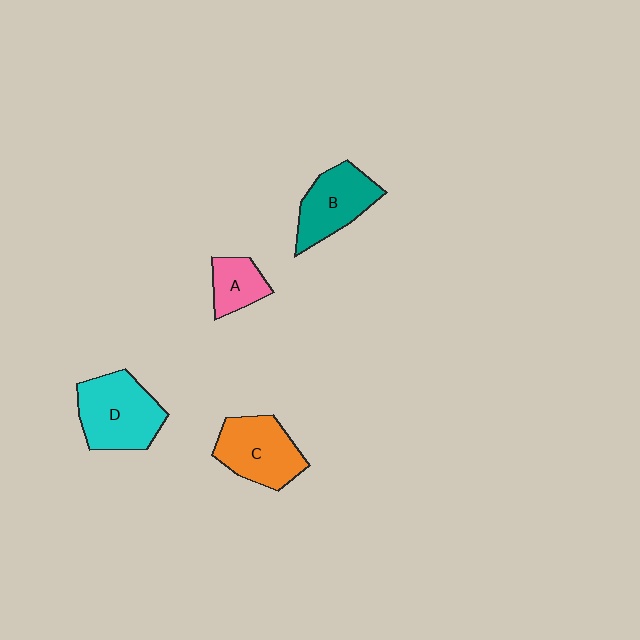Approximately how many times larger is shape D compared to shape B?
Approximately 1.2 times.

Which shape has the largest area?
Shape D (cyan).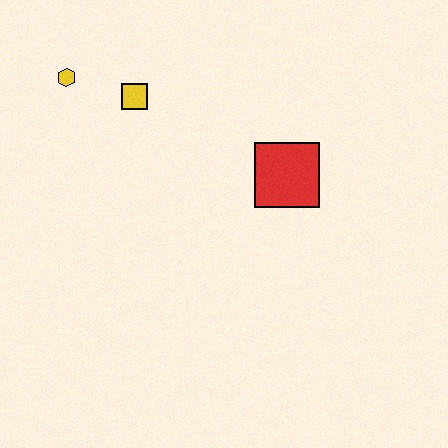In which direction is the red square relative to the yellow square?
The red square is to the right of the yellow square.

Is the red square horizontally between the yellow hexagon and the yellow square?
No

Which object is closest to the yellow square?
The yellow hexagon is closest to the yellow square.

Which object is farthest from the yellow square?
The red square is farthest from the yellow square.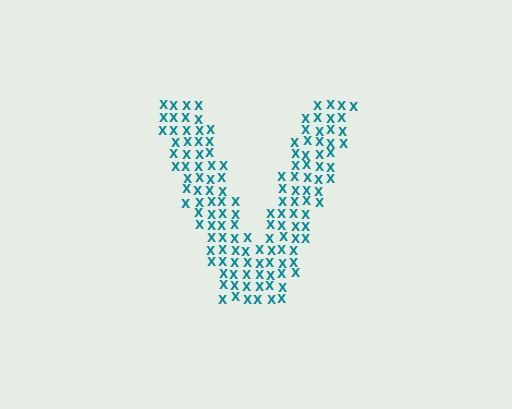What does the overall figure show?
The overall figure shows the letter V.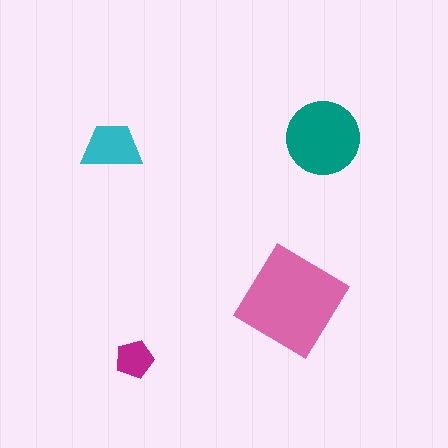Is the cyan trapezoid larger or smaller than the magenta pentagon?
Larger.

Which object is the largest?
The pink diamond.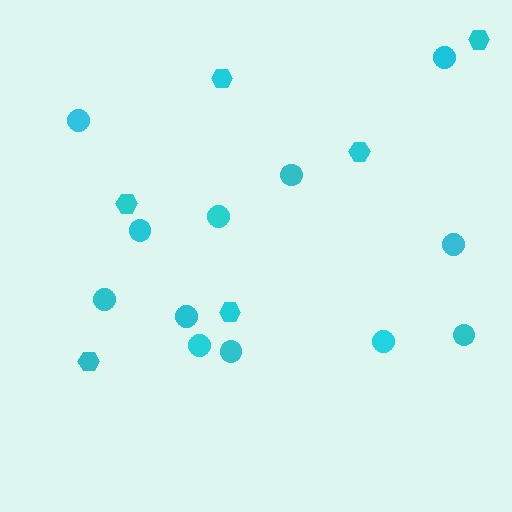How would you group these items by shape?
There are 2 groups: one group of hexagons (6) and one group of circles (12).